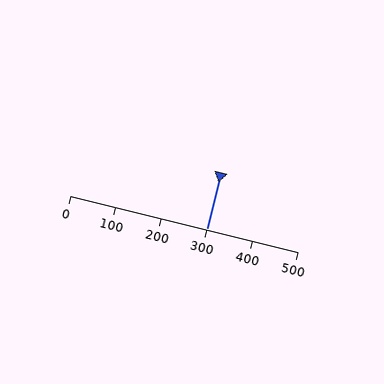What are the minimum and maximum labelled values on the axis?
The axis runs from 0 to 500.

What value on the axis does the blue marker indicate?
The marker indicates approximately 300.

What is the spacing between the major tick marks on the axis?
The major ticks are spaced 100 apart.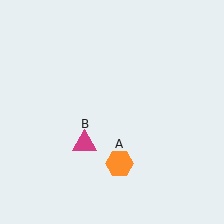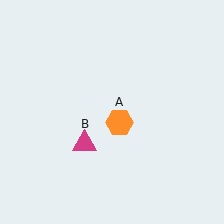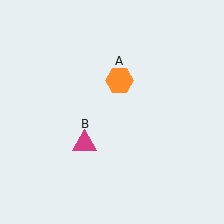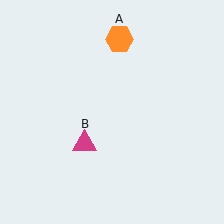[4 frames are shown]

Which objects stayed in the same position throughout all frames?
Magenta triangle (object B) remained stationary.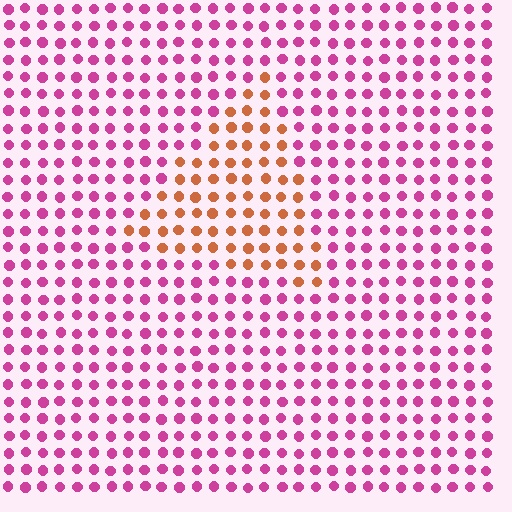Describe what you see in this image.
The image is filled with small magenta elements in a uniform arrangement. A triangle-shaped region is visible where the elements are tinted to a slightly different hue, forming a subtle color boundary.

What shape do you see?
I see a triangle.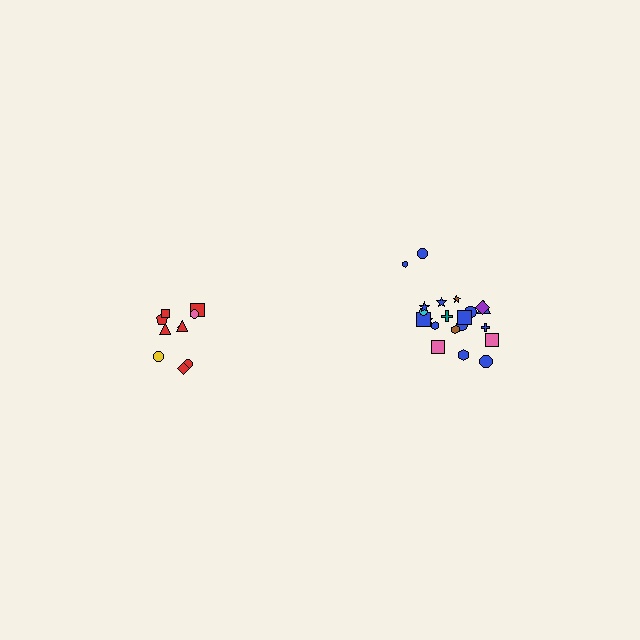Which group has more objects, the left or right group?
The right group.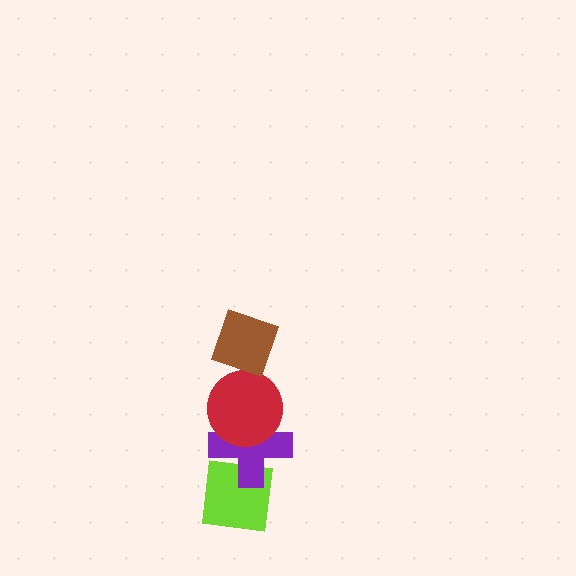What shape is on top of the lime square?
The purple cross is on top of the lime square.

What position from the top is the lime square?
The lime square is 4th from the top.